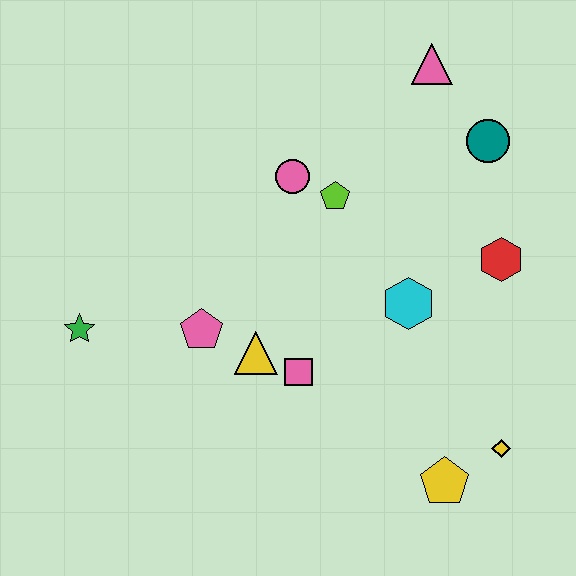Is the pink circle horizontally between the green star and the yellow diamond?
Yes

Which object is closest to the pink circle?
The lime pentagon is closest to the pink circle.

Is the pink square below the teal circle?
Yes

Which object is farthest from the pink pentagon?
The pink triangle is farthest from the pink pentagon.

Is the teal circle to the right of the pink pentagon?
Yes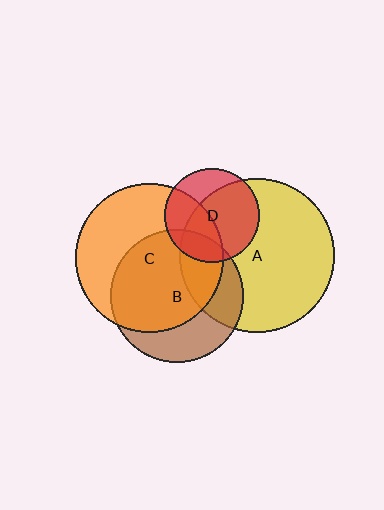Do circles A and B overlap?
Yes.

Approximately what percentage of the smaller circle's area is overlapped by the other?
Approximately 30%.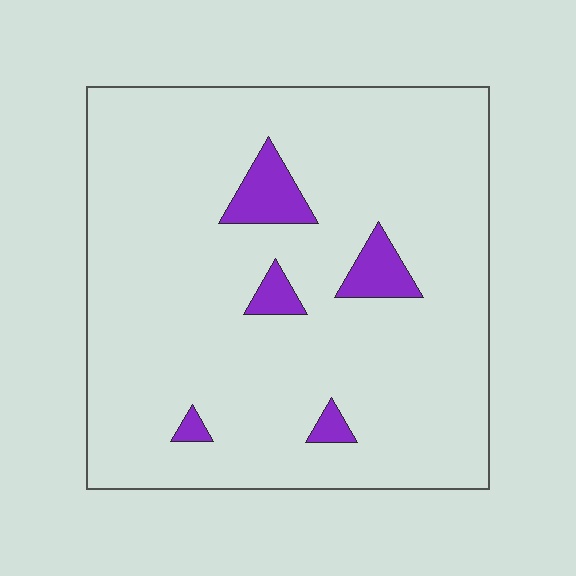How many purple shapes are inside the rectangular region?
5.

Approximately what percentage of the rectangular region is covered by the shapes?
Approximately 5%.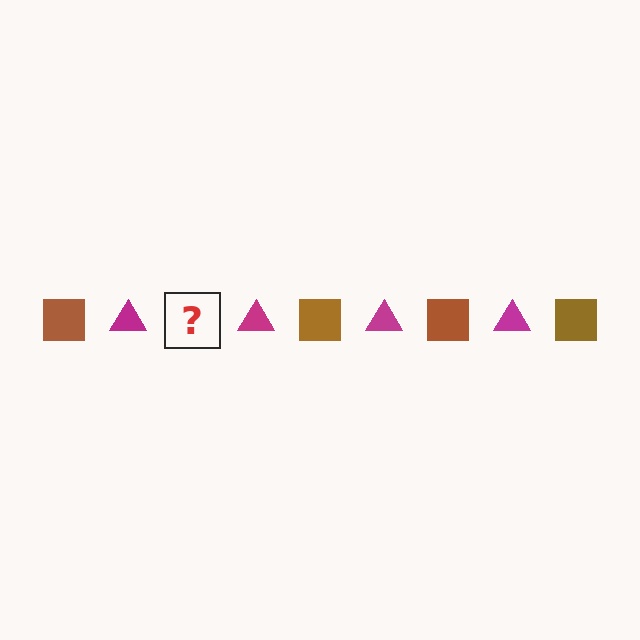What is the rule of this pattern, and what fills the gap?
The rule is that the pattern alternates between brown square and magenta triangle. The gap should be filled with a brown square.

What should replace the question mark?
The question mark should be replaced with a brown square.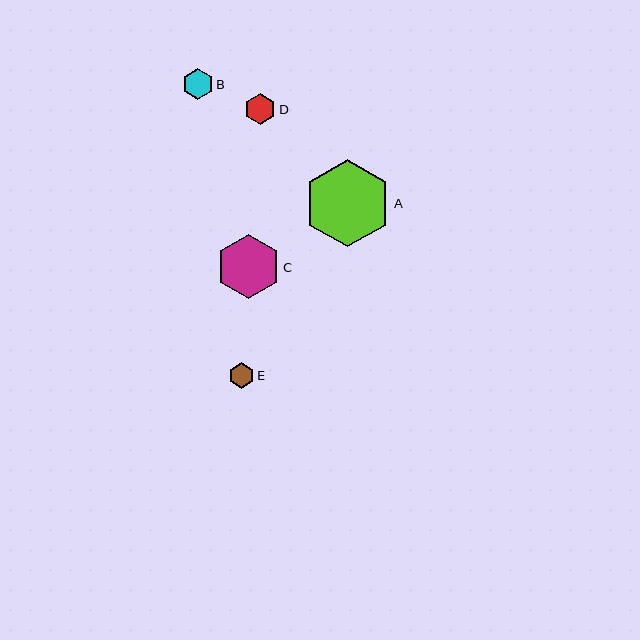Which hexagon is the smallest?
Hexagon E is the smallest with a size of approximately 25 pixels.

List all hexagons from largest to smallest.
From largest to smallest: A, C, D, B, E.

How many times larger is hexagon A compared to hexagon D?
Hexagon A is approximately 2.8 times the size of hexagon D.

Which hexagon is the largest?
Hexagon A is the largest with a size of approximately 88 pixels.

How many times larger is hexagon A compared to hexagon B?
Hexagon A is approximately 2.8 times the size of hexagon B.